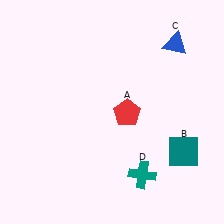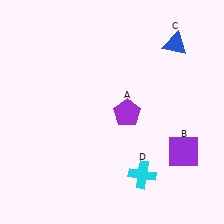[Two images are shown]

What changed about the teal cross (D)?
In Image 1, D is teal. In Image 2, it changed to cyan.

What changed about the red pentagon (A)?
In Image 1, A is red. In Image 2, it changed to purple.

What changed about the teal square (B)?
In Image 1, B is teal. In Image 2, it changed to purple.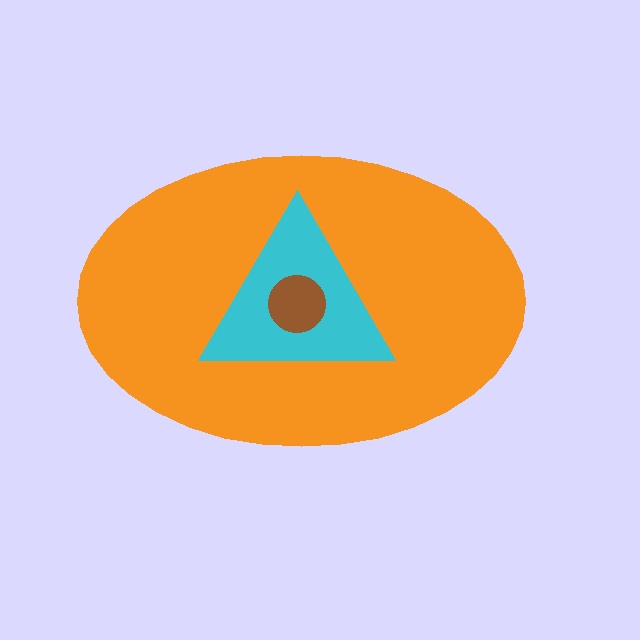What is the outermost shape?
The orange ellipse.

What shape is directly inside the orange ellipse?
The cyan triangle.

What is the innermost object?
The brown circle.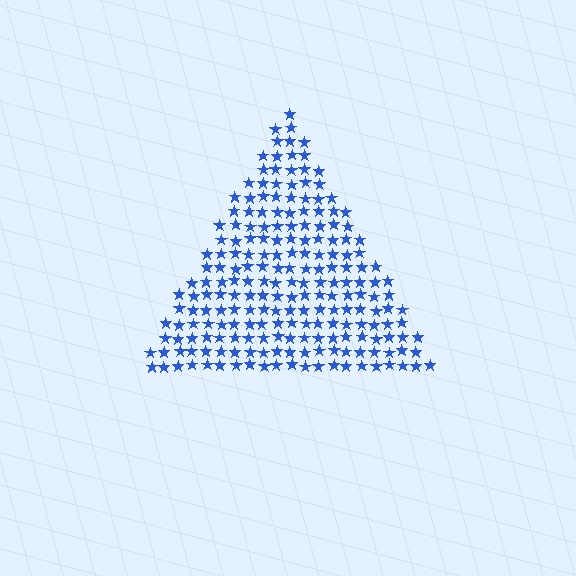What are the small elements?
The small elements are stars.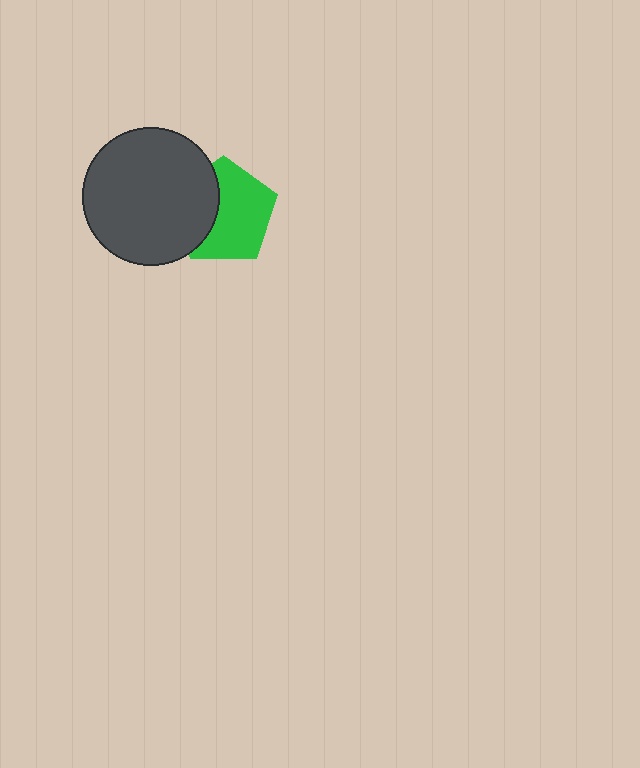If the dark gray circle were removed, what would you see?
You would see the complete green pentagon.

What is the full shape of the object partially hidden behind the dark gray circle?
The partially hidden object is a green pentagon.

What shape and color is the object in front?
The object in front is a dark gray circle.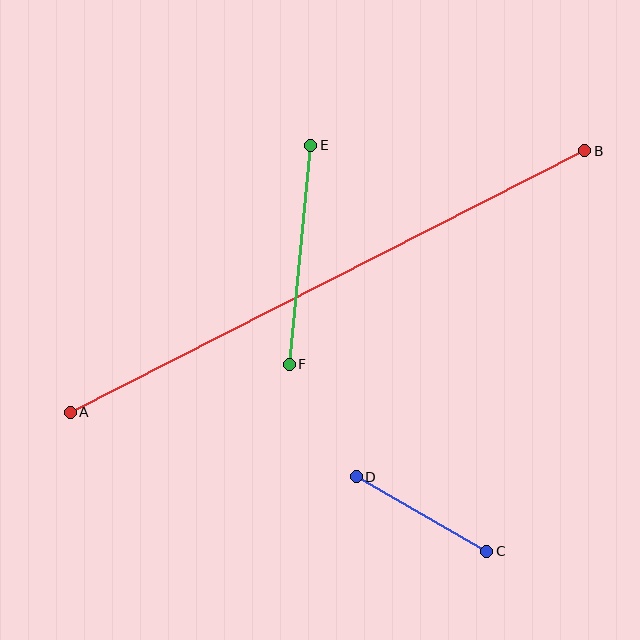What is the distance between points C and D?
The distance is approximately 150 pixels.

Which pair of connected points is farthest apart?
Points A and B are farthest apart.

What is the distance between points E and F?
The distance is approximately 220 pixels.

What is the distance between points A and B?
The distance is approximately 577 pixels.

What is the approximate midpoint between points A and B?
The midpoint is at approximately (328, 281) pixels.